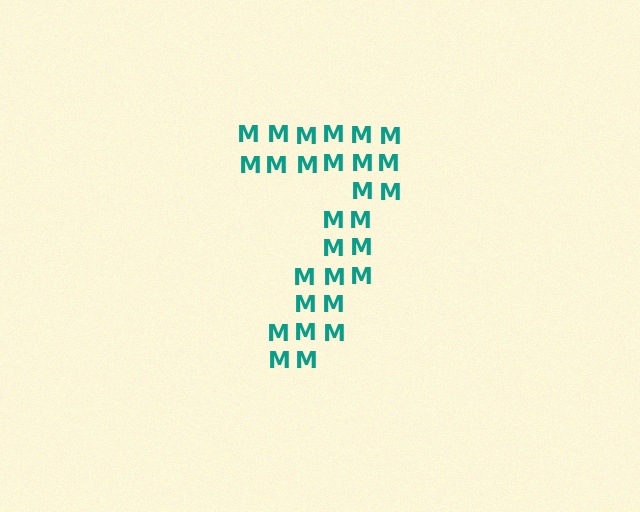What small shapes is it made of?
It is made of small letter M's.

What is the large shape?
The large shape is the digit 7.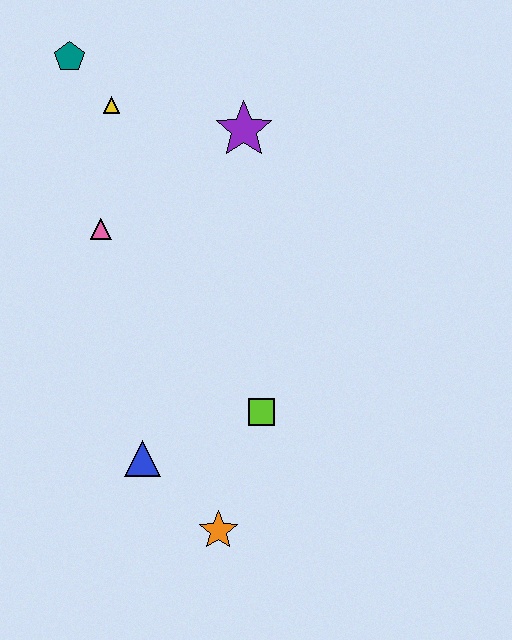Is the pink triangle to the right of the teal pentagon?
Yes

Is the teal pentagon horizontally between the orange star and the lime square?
No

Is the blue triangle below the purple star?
Yes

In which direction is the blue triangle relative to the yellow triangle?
The blue triangle is below the yellow triangle.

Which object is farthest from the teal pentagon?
The orange star is farthest from the teal pentagon.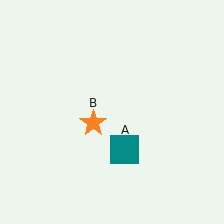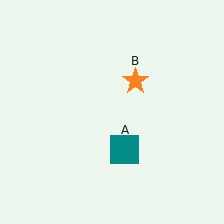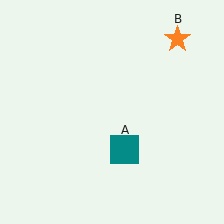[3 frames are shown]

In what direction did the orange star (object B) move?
The orange star (object B) moved up and to the right.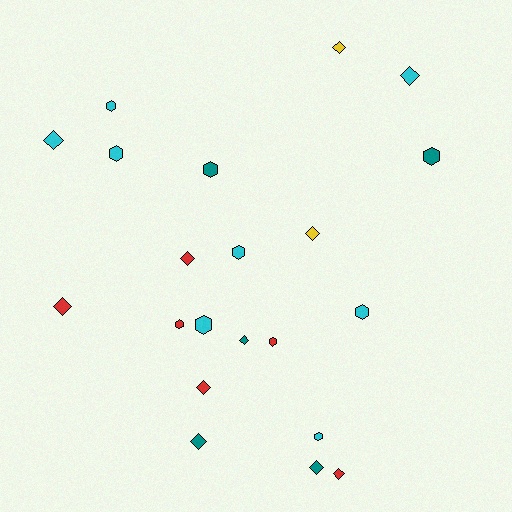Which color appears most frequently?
Cyan, with 8 objects.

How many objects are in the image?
There are 21 objects.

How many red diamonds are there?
There are 4 red diamonds.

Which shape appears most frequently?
Diamond, with 11 objects.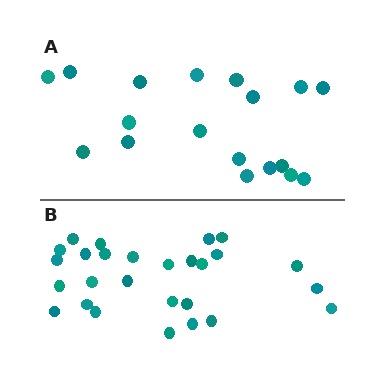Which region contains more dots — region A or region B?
Region B (the bottom region) has more dots.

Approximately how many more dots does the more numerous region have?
Region B has roughly 8 or so more dots than region A.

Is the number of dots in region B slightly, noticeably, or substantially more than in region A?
Region B has substantially more. The ratio is roughly 1.5 to 1.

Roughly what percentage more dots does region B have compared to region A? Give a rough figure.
About 50% more.